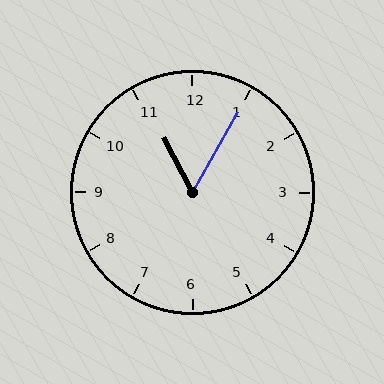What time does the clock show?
11:05.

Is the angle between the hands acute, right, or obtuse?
It is acute.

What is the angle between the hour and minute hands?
Approximately 58 degrees.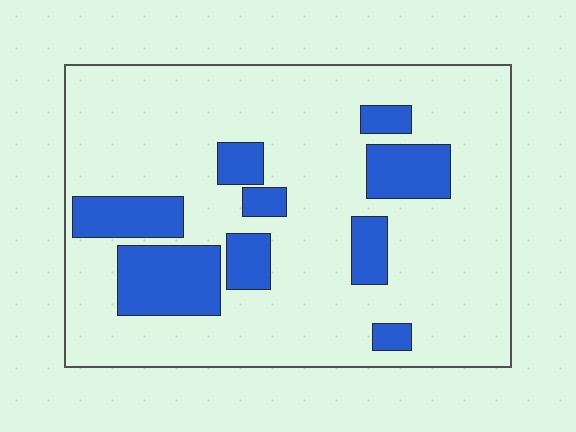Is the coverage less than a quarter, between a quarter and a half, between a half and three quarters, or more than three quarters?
Less than a quarter.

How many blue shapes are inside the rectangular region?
9.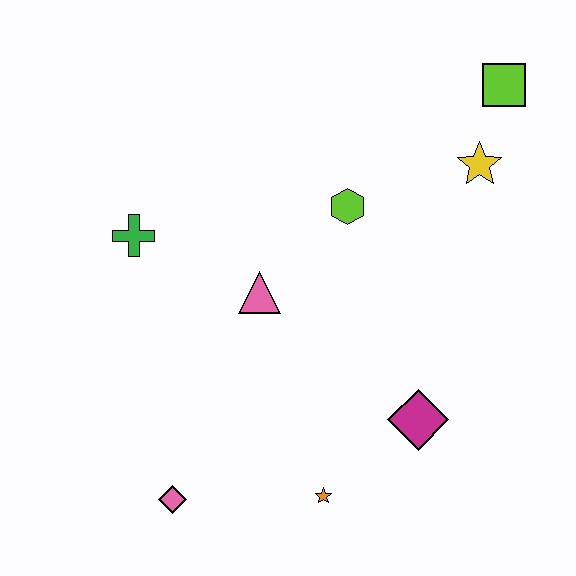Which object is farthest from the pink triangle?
The lime square is farthest from the pink triangle.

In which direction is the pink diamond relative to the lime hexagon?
The pink diamond is below the lime hexagon.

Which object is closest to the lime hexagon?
The pink triangle is closest to the lime hexagon.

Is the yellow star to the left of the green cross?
No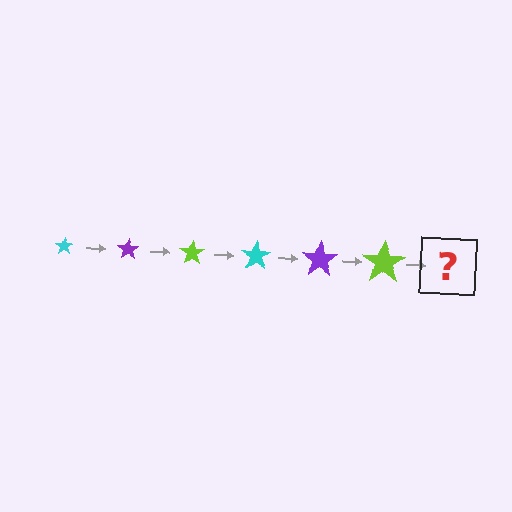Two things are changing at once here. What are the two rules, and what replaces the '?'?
The two rules are that the star grows larger each step and the color cycles through cyan, purple, and lime. The '?' should be a cyan star, larger than the previous one.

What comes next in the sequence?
The next element should be a cyan star, larger than the previous one.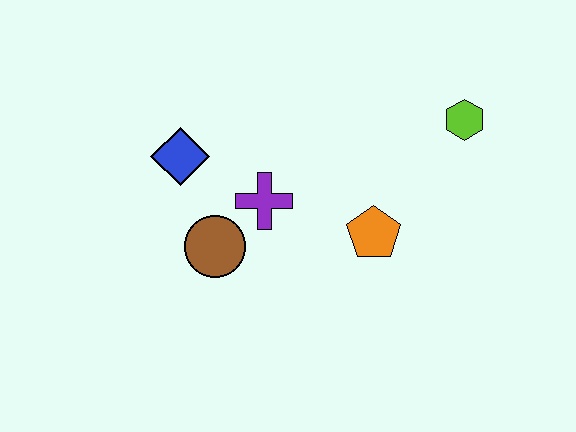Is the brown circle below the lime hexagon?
Yes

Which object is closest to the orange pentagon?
The purple cross is closest to the orange pentagon.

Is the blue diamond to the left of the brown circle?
Yes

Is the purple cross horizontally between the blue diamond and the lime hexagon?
Yes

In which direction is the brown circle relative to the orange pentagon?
The brown circle is to the left of the orange pentagon.